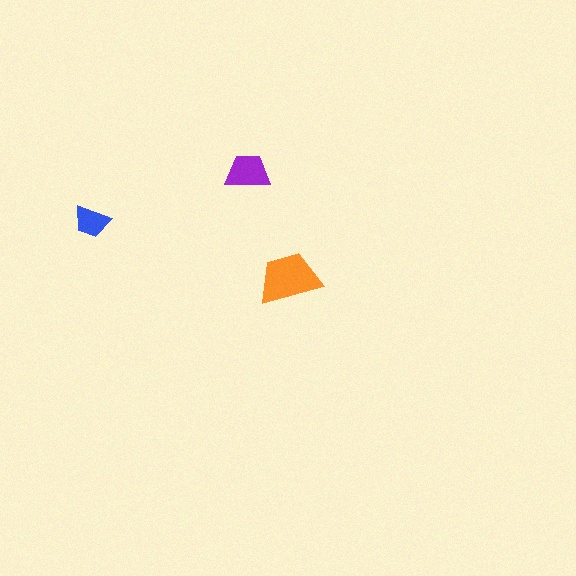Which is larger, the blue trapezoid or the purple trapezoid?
The purple one.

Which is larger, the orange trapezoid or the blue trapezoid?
The orange one.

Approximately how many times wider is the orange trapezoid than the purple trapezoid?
About 1.5 times wider.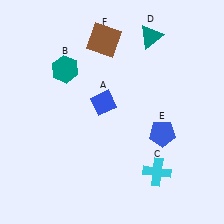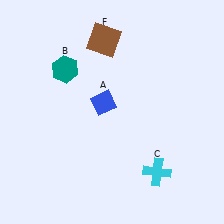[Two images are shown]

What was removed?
The teal triangle (D), the blue pentagon (E) were removed in Image 2.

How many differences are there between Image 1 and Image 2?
There are 2 differences between the two images.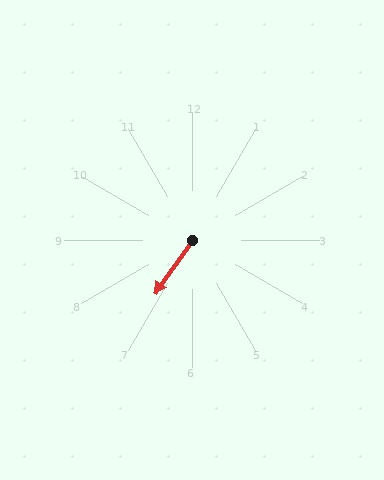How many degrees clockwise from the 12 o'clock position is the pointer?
Approximately 215 degrees.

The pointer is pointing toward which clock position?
Roughly 7 o'clock.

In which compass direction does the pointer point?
Southwest.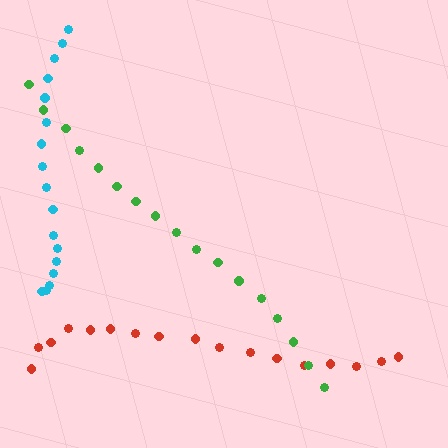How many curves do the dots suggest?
There are 3 distinct paths.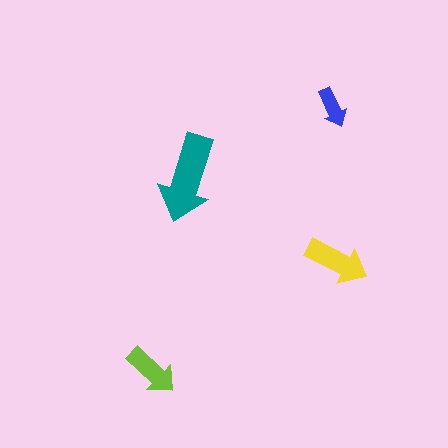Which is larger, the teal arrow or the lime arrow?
The teal one.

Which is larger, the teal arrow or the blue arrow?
The teal one.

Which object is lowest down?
The lime arrow is bottommost.